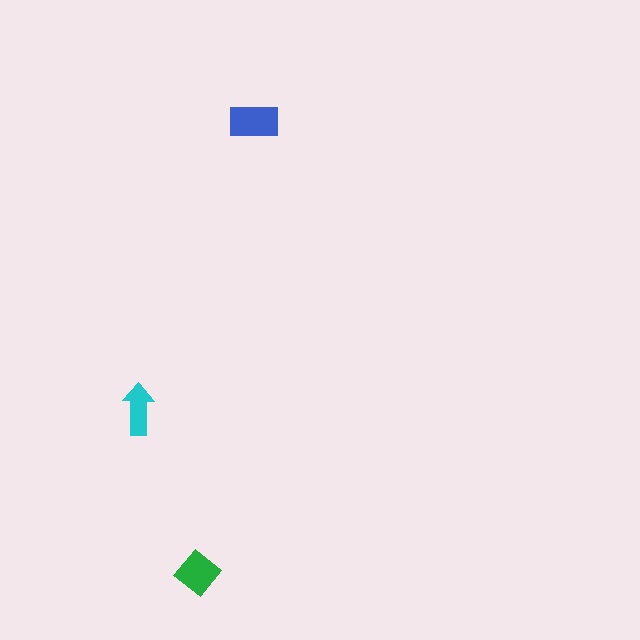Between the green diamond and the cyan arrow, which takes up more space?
The green diamond.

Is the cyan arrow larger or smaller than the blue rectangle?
Smaller.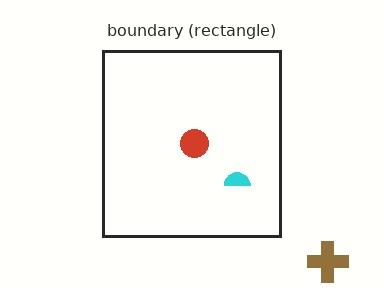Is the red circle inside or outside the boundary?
Inside.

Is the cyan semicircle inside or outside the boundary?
Inside.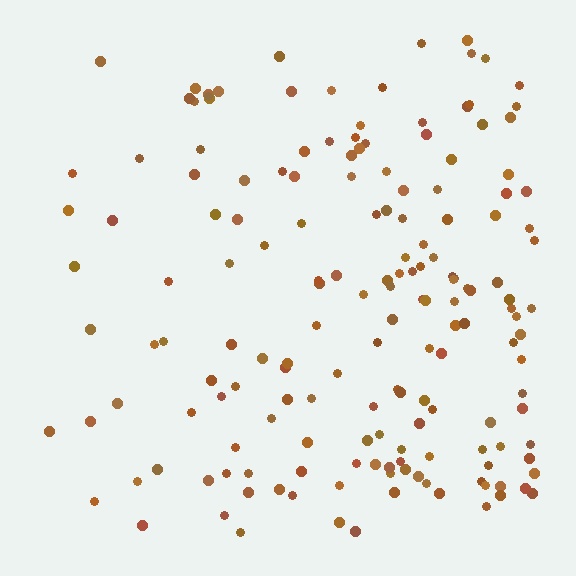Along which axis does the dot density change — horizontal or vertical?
Horizontal.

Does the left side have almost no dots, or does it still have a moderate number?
Still a moderate number, just noticeably fewer than the right.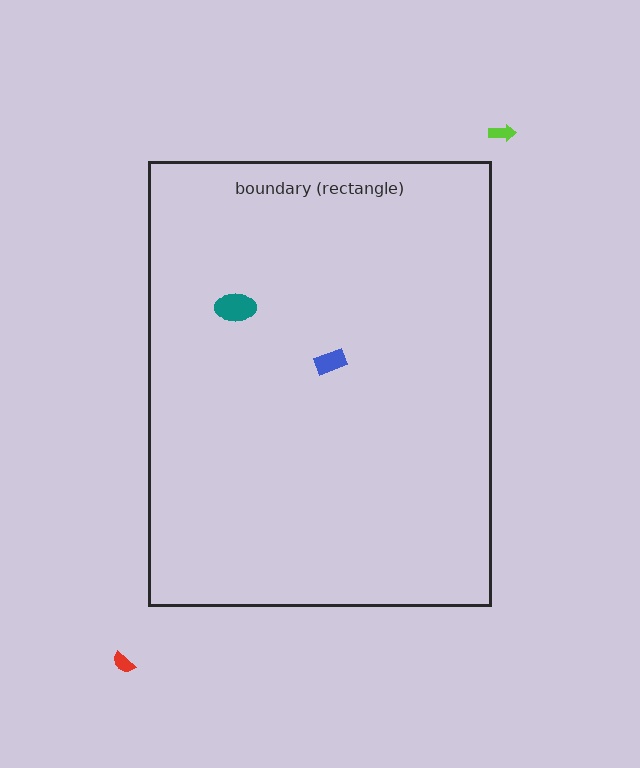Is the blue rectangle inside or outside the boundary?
Inside.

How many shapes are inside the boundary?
2 inside, 2 outside.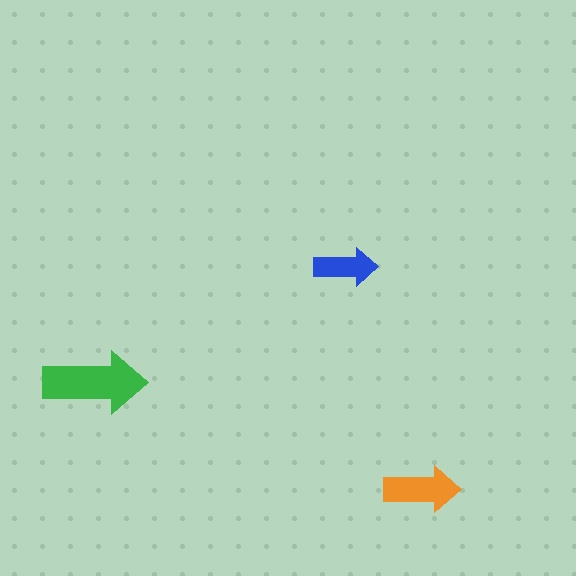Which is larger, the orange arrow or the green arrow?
The green one.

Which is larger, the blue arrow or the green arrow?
The green one.